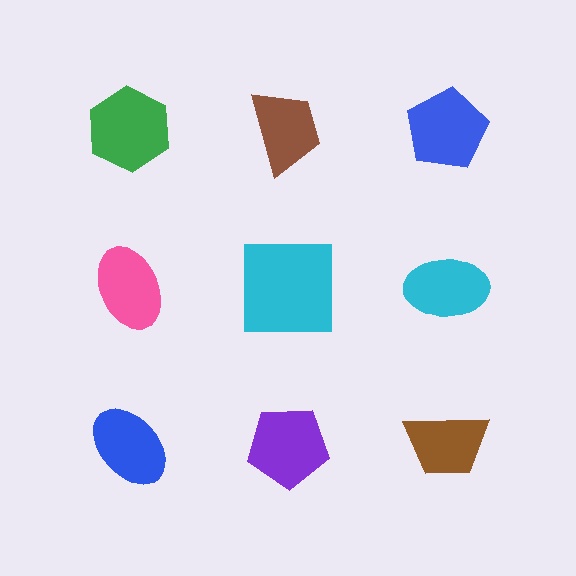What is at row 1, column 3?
A blue pentagon.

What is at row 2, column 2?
A cyan square.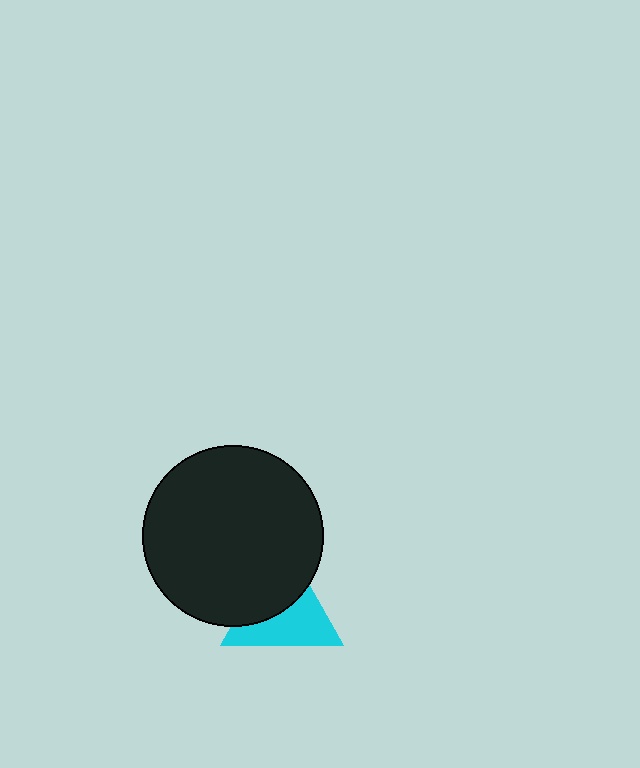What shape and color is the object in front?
The object in front is a black circle.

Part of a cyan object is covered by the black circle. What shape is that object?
It is a triangle.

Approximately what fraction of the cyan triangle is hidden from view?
Roughly 47% of the cyan triangle is hidden behind the black circle.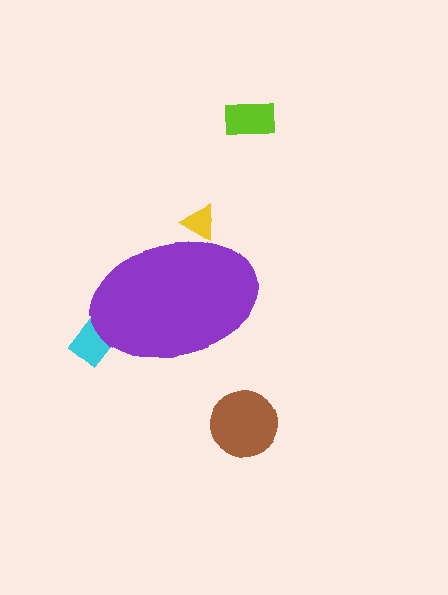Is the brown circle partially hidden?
No, the brown circle is fully visible.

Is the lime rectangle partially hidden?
No, the lime rectangle is fully visible.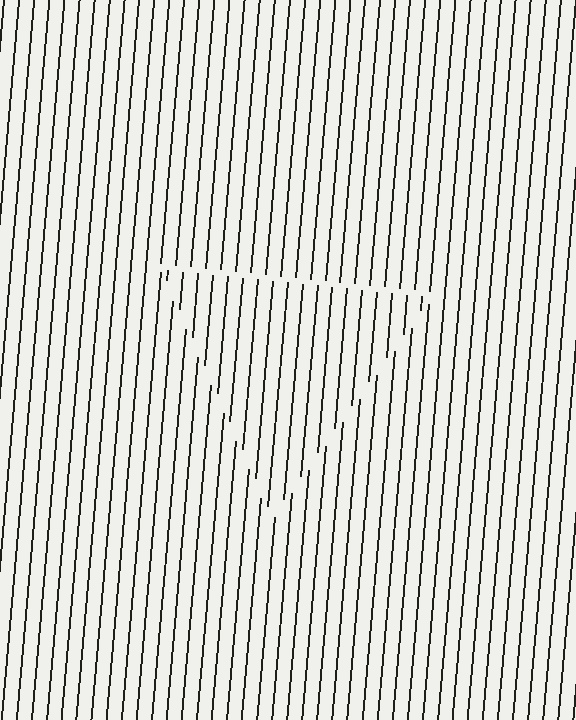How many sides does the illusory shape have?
3 sides — the line-ends trace a triangle.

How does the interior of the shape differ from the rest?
The interior of the shape contains the same grating, shifted by half a period — the contour is defined by the phase discontinuity where line-ends from the inner and outer gratings abut.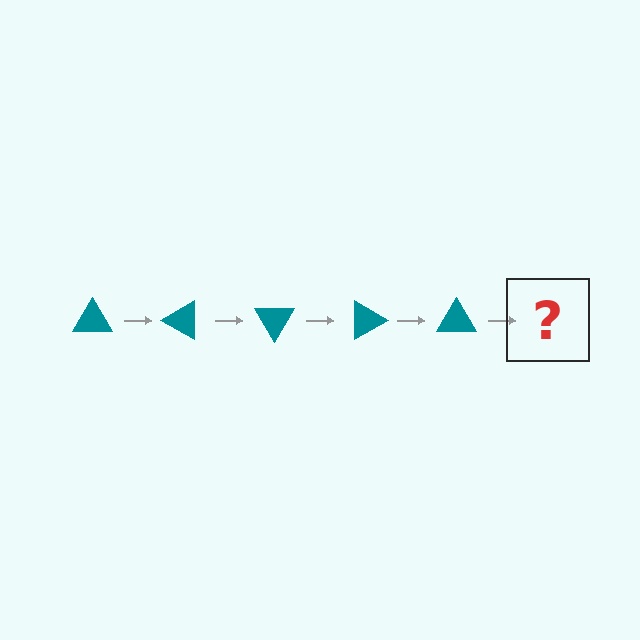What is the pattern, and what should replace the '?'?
The pattern is that the triangle rotates 30 degrees each step. The '?' should be a teal triangle rotated 150 degrees.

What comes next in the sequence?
The next element should be a teal triangle rotated 150 degrees.